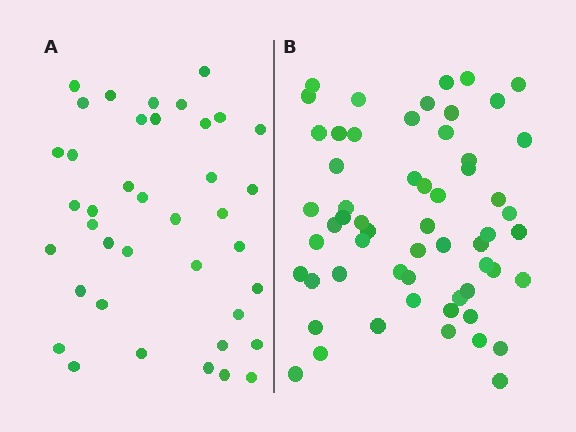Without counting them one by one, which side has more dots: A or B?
Region B (the right region) has more dots.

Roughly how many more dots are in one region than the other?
Region B has approximately 20 more dots than region A.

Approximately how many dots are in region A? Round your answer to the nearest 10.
About 40 dots. (The exact count is 39, which rounds to 40.)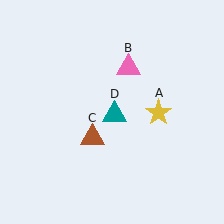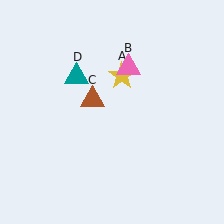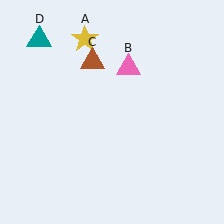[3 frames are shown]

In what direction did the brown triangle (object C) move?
The brown triangle (object C) moved up.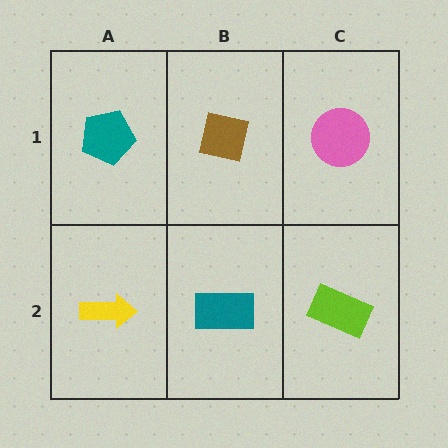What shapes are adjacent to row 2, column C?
A pink circle (row 1, column C), a teal rectangle (row 2, column B).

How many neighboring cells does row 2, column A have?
2.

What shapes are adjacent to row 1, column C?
A lime rectangle (row 2, column C), a brown square (row 1, column B).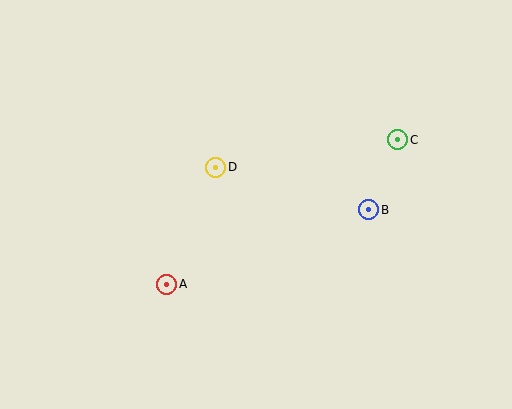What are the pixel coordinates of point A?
Point A is at (167, 284).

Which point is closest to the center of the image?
Point D at (216, 167) is closest to the center.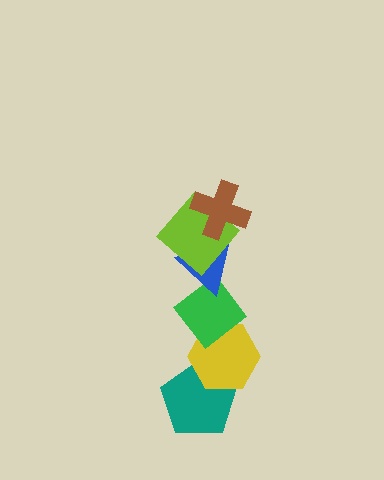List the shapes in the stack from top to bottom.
From top to bottom: the brown cross, the lime diamond, the blue triangle, the green diamond, the yellow hexagon, the teal pentagon.